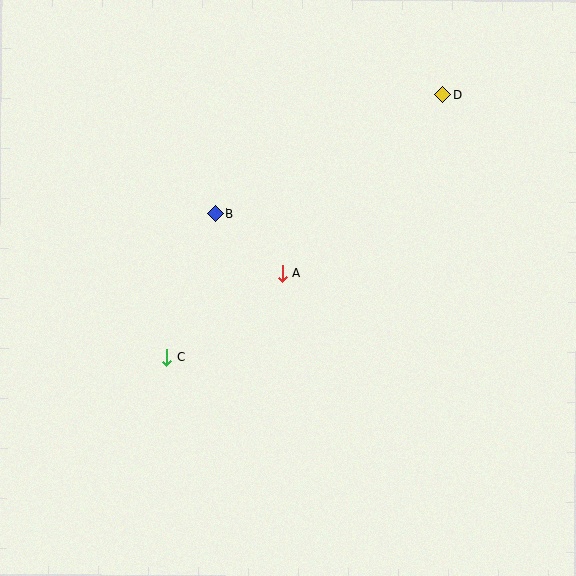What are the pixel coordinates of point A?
Point A is at (282, 273).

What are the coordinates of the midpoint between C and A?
The midpoint between C and A is at (225, 315).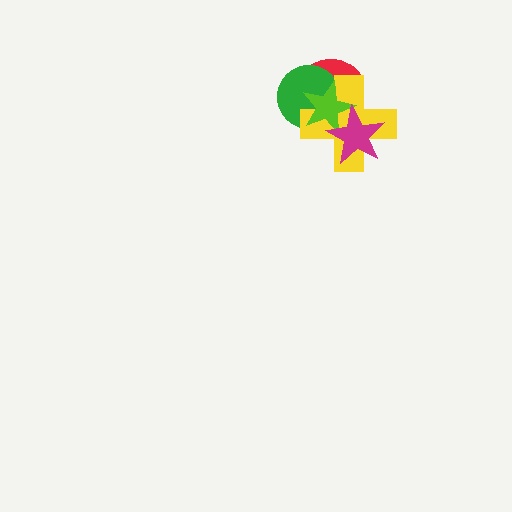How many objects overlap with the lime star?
4 objects overlap with the lime star.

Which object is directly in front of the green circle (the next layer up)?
The yellow cross is directly in front of the green circle.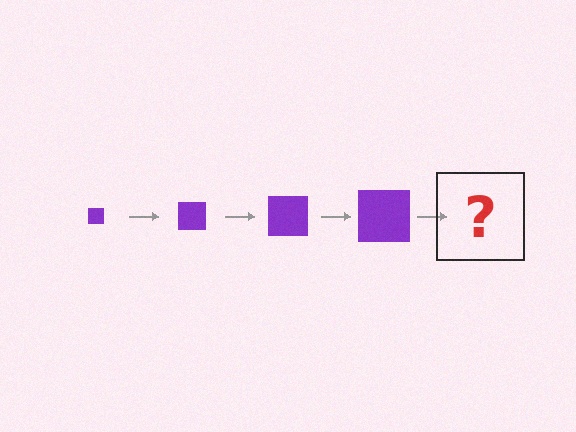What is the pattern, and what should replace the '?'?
The pattern is that the square gets progressively larger each step. The '?' should be a purple square, larger than the previous one.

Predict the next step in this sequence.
The next step is a purple square, larger than the previous one.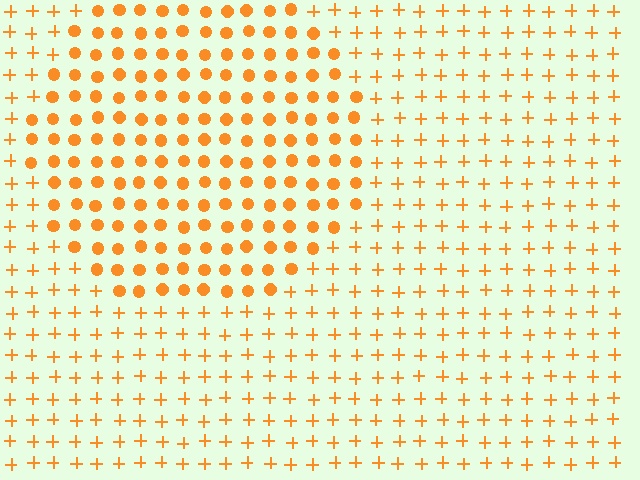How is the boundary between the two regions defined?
The boundary is defined by a change in element shape: circles inside vs. plus signs outside. All elements share the same color and spacing.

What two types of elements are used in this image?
The image uses circles inside the circle region and plus signs outside it.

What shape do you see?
I see a circle.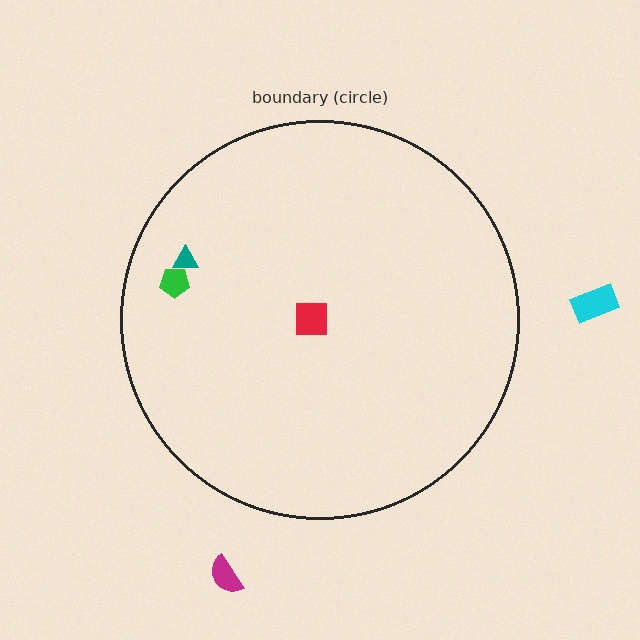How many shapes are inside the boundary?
3 inside, 2 outside.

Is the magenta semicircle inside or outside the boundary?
Outside.